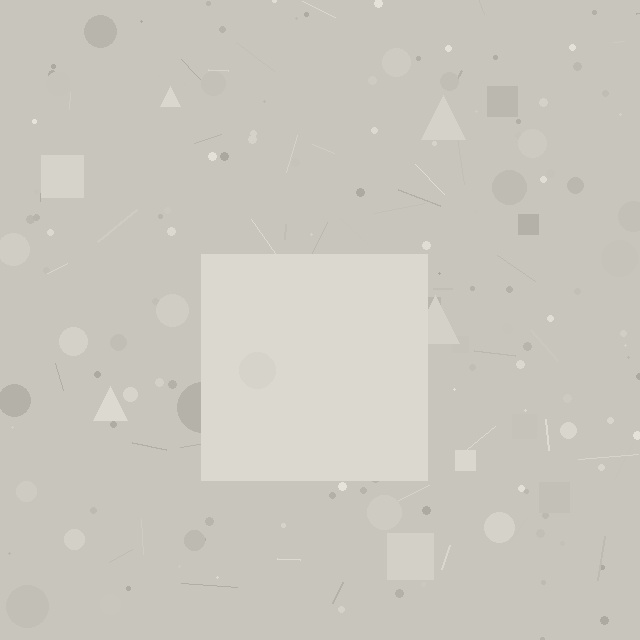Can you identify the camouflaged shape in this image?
The camouflaged shape is a square.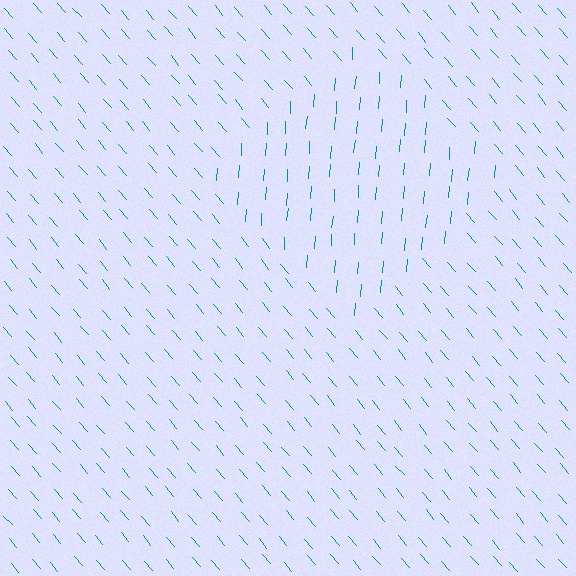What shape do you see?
I see a diamond.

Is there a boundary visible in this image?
Yes, there is a texture boundary formed by a change in line orientation.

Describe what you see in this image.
The image is filled with small teal line segments. A diamond region in the image has lines oriented differently from the surrounding lines, creating a visible texture boundary.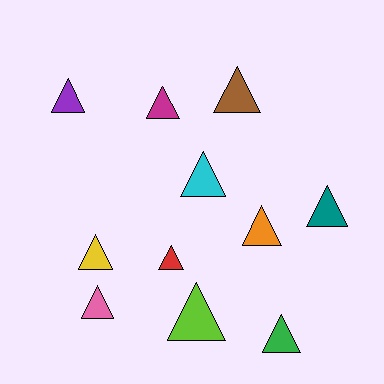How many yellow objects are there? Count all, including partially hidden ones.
There is 1 yellow object.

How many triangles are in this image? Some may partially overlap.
There are 11 triangles.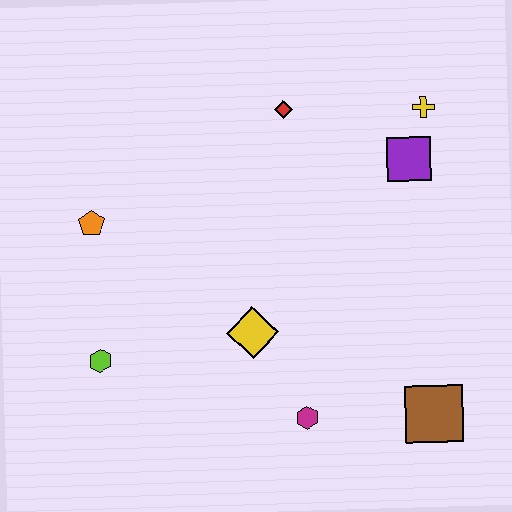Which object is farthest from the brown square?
The orange pentagon is farthest from the brown square.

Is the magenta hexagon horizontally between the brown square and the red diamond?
Yes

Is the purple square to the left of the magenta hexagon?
No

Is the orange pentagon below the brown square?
No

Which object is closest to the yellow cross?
The purple square is closest to the yellow cross.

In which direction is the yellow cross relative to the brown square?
The yellow cross is above the brown square.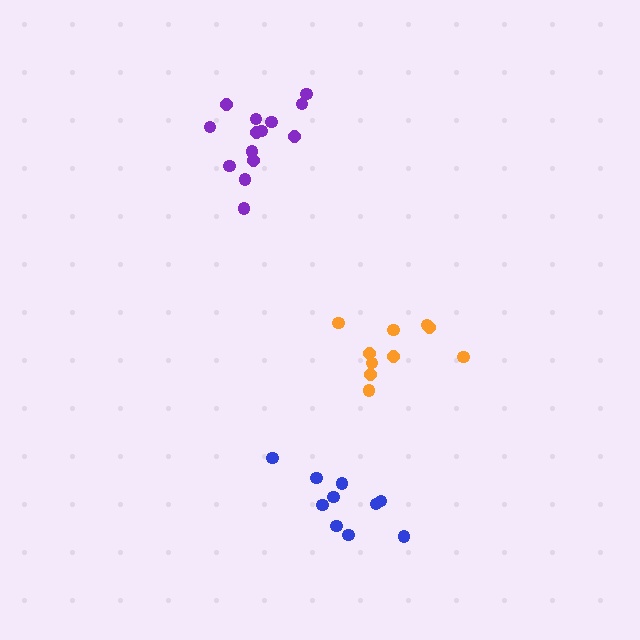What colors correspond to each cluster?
The clusters are colored: purple, orange, blue.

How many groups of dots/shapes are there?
There are 3 groups.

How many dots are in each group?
Group 1: 14 dots, Group 2: 10 dots, Group 3: 10 dots (34 total).